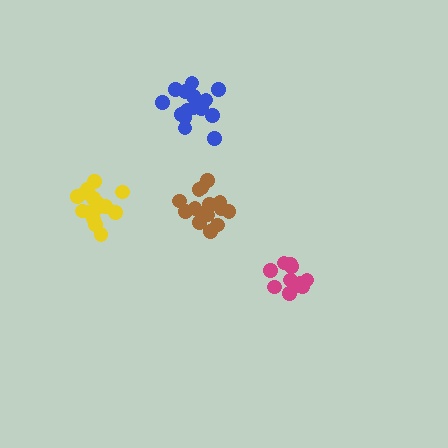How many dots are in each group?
Group 1: 11 dots, Group 2: 15 dots, Group 3: 16 dots, Group 4: 15 dots (57 total).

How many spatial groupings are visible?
There are 4 spatial groupings.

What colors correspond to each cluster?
The clusters are colored: magenta, brown, yellow, blue.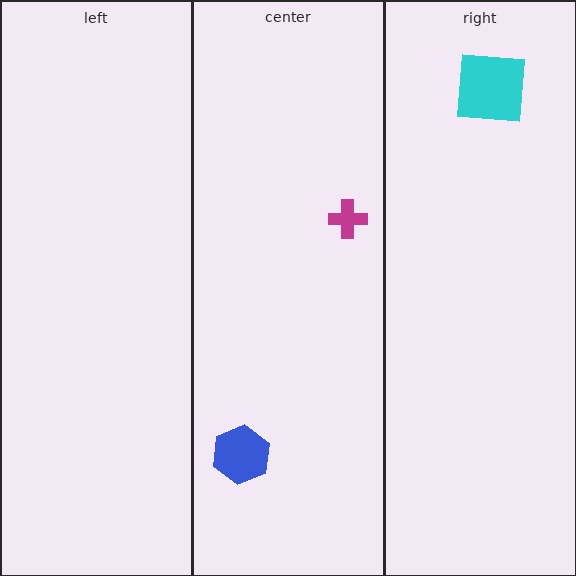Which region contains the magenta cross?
The center region.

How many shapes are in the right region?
1.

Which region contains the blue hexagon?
The center region.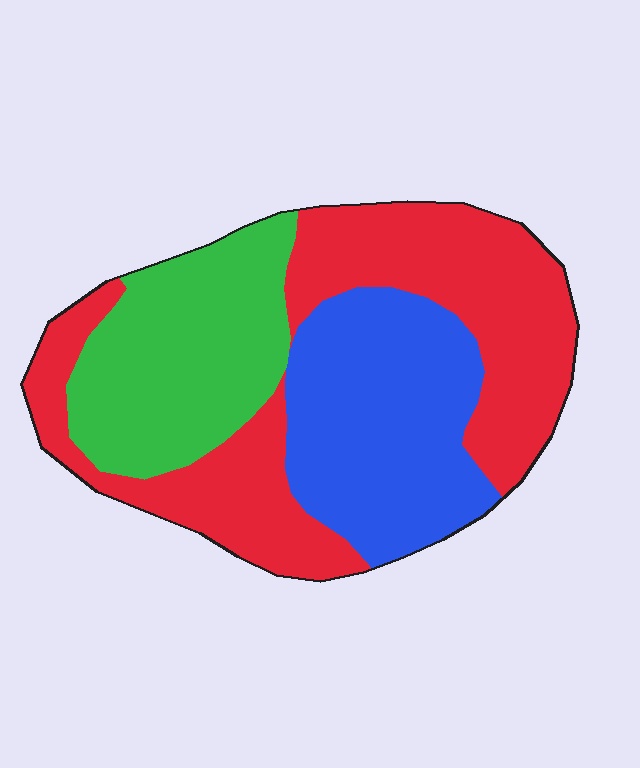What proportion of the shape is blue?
Blue covers around 30% of the shape.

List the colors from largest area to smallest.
From largest to smallest: red, blue, green.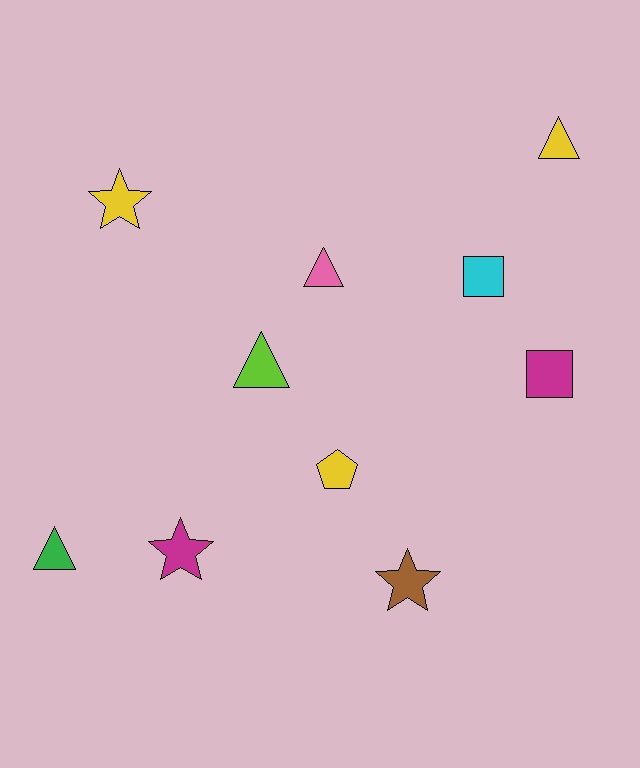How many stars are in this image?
There are 3 stars.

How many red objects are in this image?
There are no red objects.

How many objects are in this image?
There are 10 objects.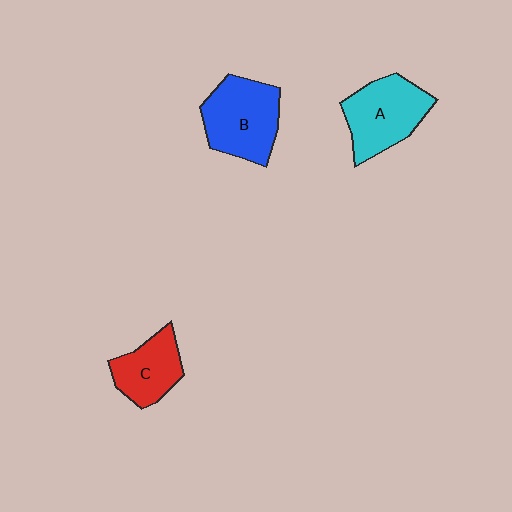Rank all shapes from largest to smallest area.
From largest to smallest: B (blue), A (cyan), C (red).